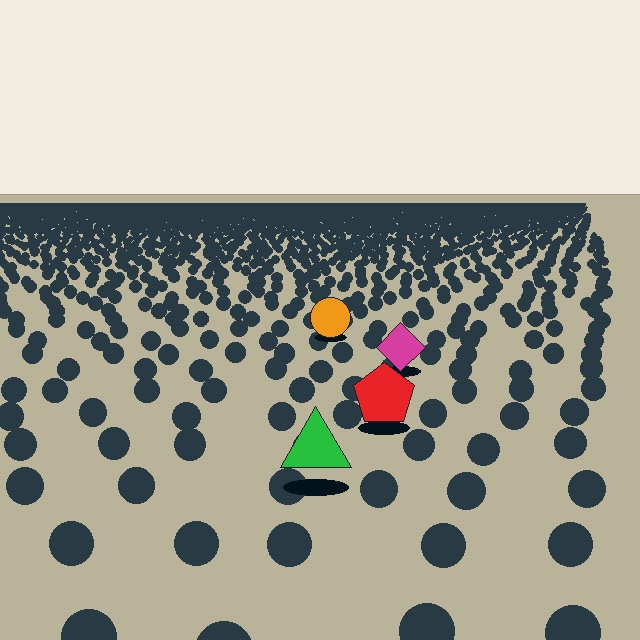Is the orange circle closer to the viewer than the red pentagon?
No. The red pentagon is closer — you can tell from the texture gradient: the ground texture is coarser near it.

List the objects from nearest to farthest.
From nearest to farthest: the green triangle, the red pentagon, the magenta diamond, the orange circle.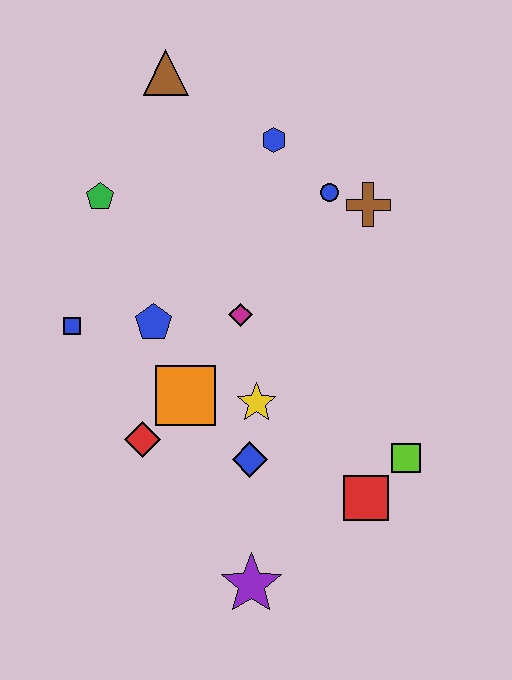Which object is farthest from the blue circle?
The purple star is farthest from the blue circle.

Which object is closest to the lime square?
The red square is closest to the lime square.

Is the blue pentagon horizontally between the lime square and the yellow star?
No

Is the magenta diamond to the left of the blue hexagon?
Yes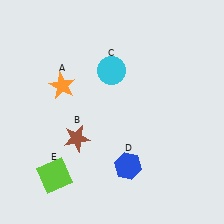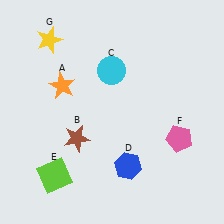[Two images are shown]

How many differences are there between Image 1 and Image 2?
There are 2 differences between the two images.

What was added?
A pink pentagon (F), a yellow star (G) were added in Image 2.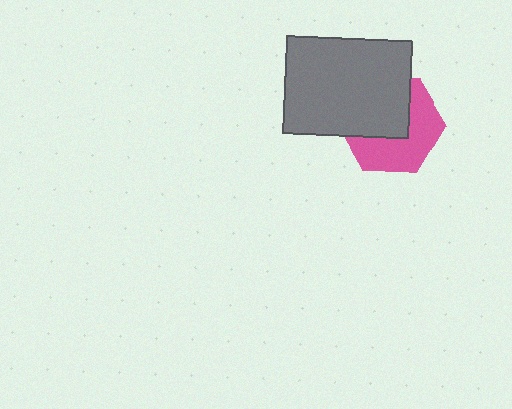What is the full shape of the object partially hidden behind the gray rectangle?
The partially hidden object is a pink hexagon.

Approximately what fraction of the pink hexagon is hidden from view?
Roughly 49% of the pink hexagon is hidden behind the gray rectangle.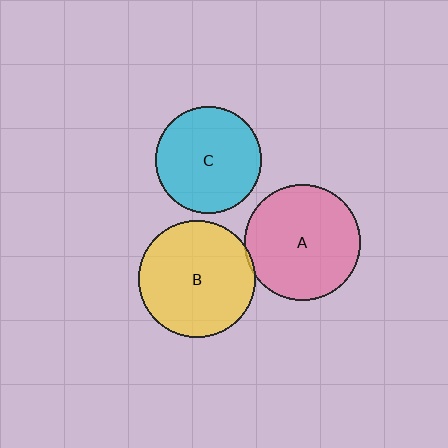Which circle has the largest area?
Circle B (yellow).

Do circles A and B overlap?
Yes.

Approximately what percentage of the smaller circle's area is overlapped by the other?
Approximately 5%.